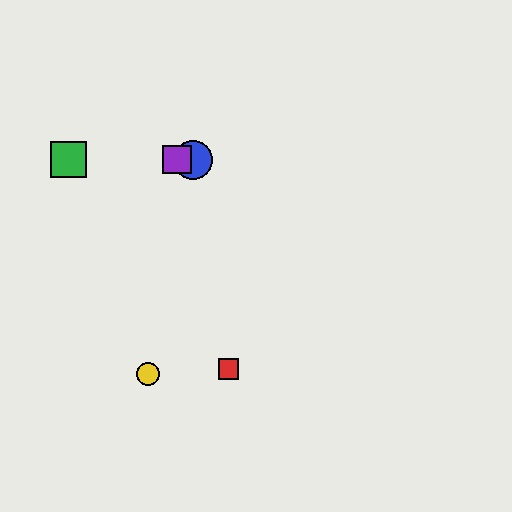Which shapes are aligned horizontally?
The blue circle, the green square, the purple square are aligned horizontally.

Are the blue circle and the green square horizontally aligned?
Yes, both are at y≈160.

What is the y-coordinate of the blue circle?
The blue circle is at y≈160.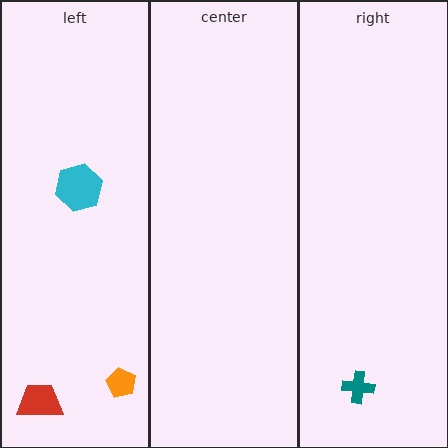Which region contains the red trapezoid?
The left region.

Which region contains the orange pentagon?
The left region.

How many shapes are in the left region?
3.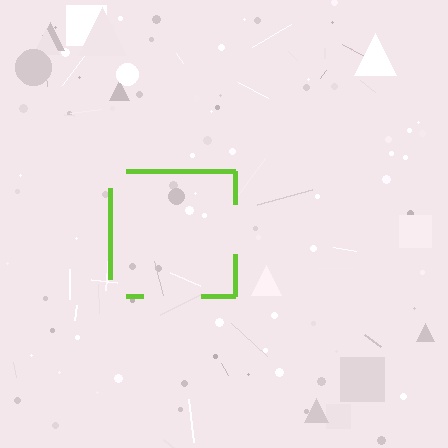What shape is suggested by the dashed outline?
The dashed outline suggests a square.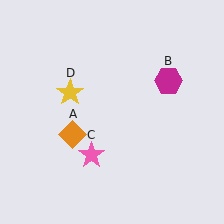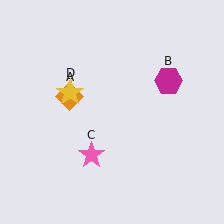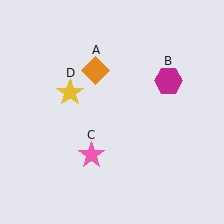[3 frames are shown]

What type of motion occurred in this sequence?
The orange diamond (object A) rotated clockwise around the center of the scene.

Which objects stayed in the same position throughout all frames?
Magenta hexagon (object B) and pink star (object C) and yellow star (object D) remained stationary.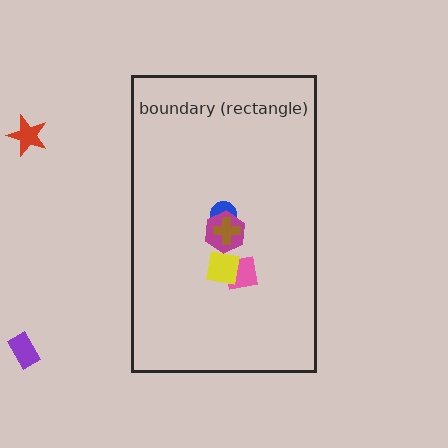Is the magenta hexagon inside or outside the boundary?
Inside.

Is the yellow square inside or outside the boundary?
Inside.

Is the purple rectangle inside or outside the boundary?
Outside.